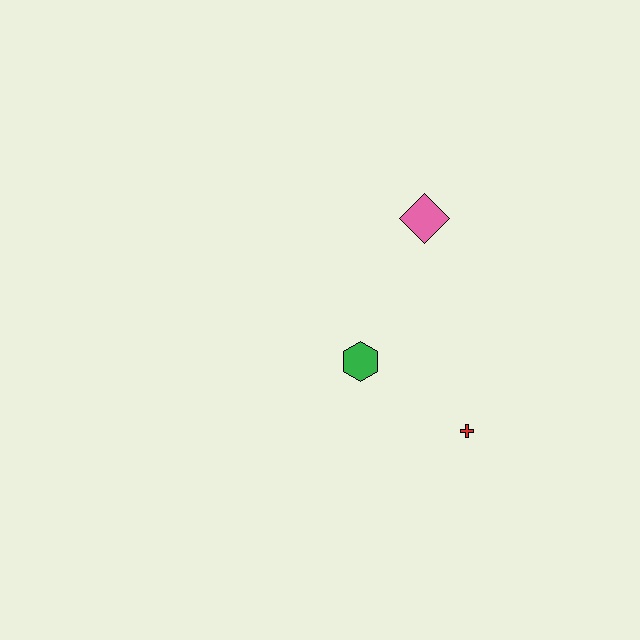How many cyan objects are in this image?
There are no cyan objects.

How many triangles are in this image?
There are no triangles.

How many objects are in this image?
There are 3 objects.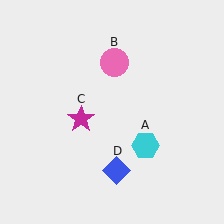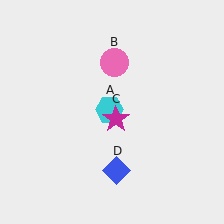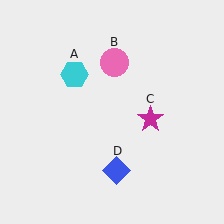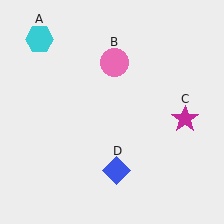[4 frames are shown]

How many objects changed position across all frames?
2 objects changed position: cyan hexagon (object A), magenta star (object C).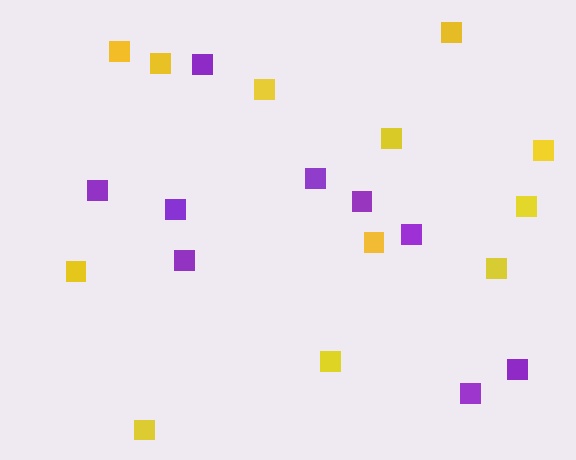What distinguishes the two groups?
There are 2 groups: one group of purple squares (9) and one group of yellow squares (12).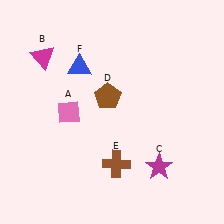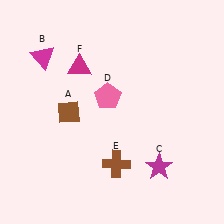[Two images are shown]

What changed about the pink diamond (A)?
In Image 1, A is pink. In Image 2, it changed to brown.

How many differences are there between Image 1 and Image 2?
There are 3 differences between the two images.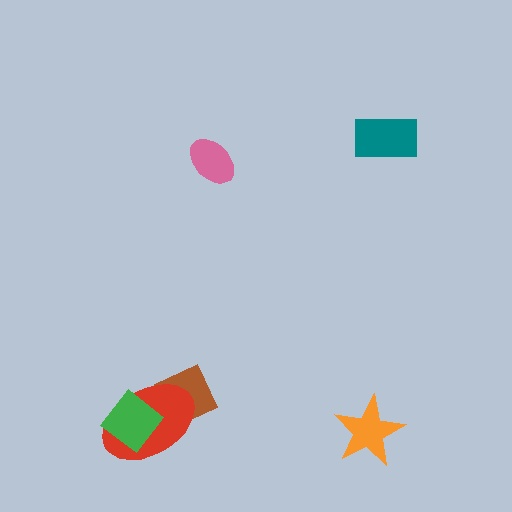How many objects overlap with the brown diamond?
1 object overlaps with the brown diamond.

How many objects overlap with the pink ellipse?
0 objects overlap with the pink ellipse.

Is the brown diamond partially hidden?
Yes, it is partially covered by another shape.